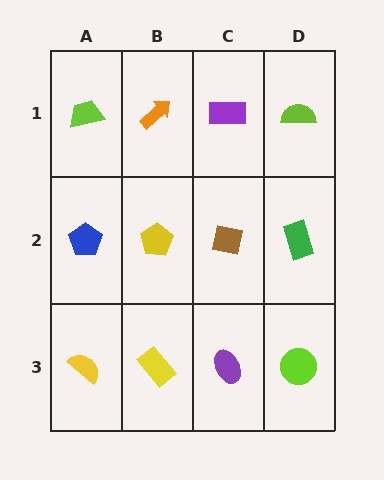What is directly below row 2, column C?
A purple ellipse.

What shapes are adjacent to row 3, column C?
A brown square (row 2, column C), a yellow rectangle (row 3, column B), a lime circle (row 3, column D).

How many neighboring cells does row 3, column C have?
3.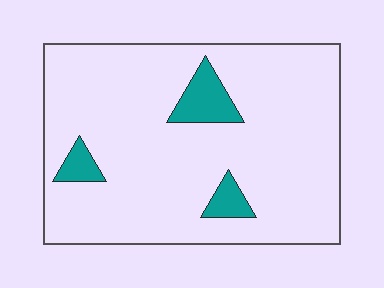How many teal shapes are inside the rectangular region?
3.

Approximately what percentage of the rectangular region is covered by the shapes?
Approximately 10%.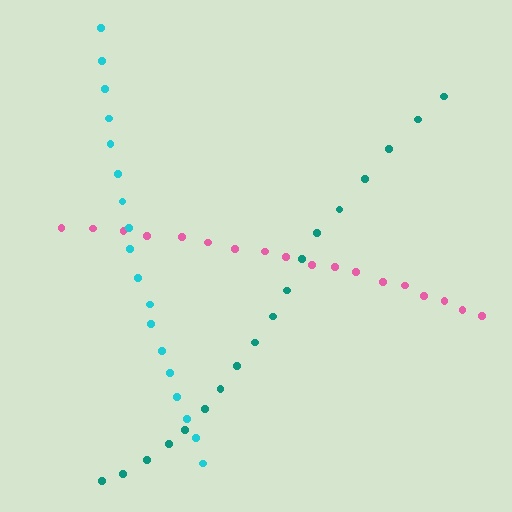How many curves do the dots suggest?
There are 3 distinct paths.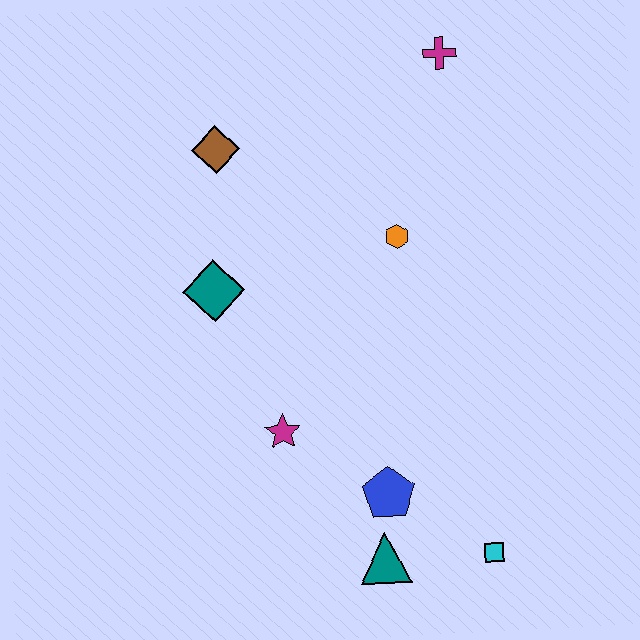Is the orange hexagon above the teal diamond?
Yes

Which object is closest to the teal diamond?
The brown diamond is closest to the teal diamond.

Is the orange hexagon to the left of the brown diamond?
No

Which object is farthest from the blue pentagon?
The magenta cross is farthest from the blue pentagon.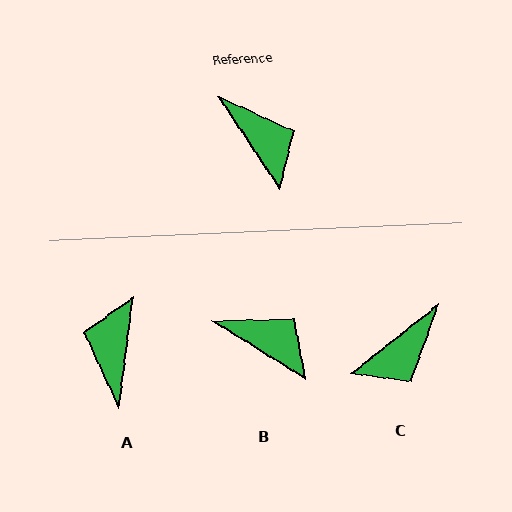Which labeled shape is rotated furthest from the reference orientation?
A, about 139 degrees away.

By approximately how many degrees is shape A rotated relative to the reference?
Approximately 139 degrees counter-clockwise.